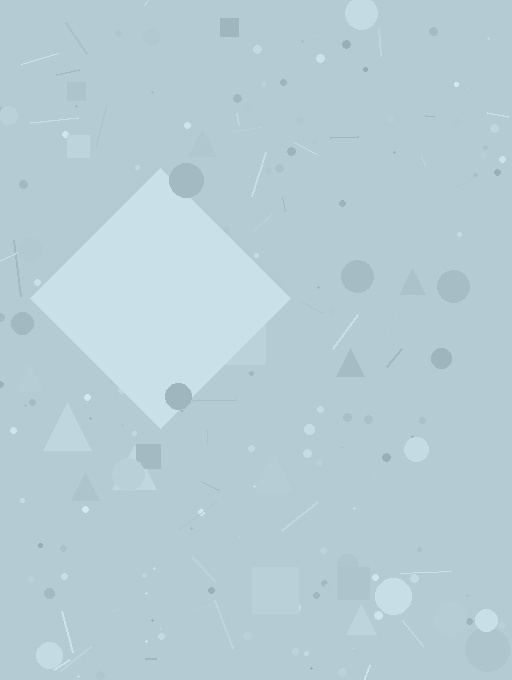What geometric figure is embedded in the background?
A diamond is embedded in the background.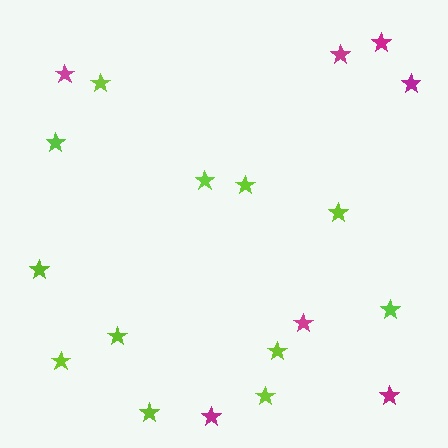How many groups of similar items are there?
There are 2 groups: one group of lime stars (12) and one group of magenta stars (7).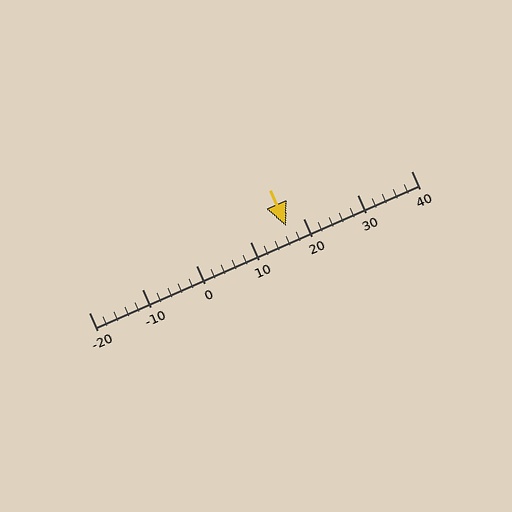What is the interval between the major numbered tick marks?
The major tick marks are spaced 10 units apart.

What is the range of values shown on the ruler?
The ruler shows values from -20 to 40.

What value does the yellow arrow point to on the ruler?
The yellow arrow points to approximately 17.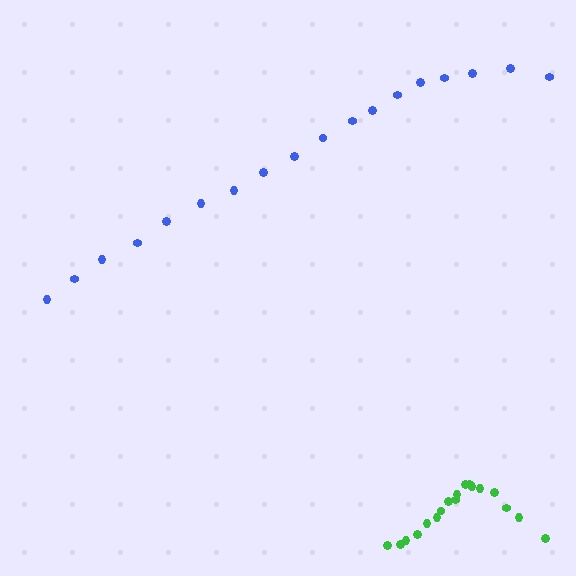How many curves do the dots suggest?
There are 2 distinct paths.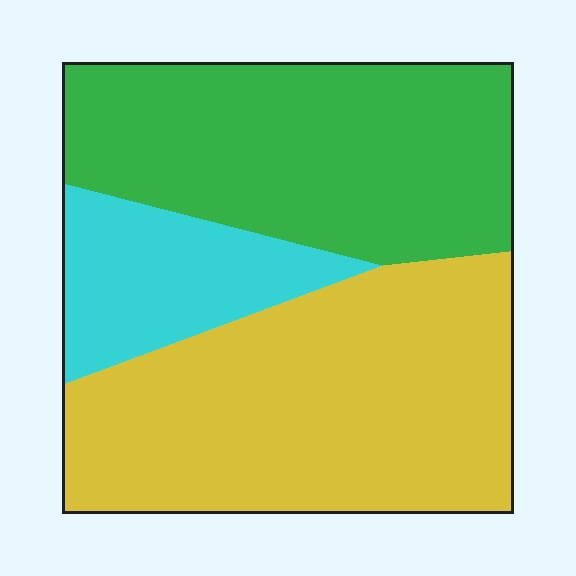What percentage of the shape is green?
Green covers around 40% of the shape.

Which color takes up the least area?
Cyan, at roughly 15%.